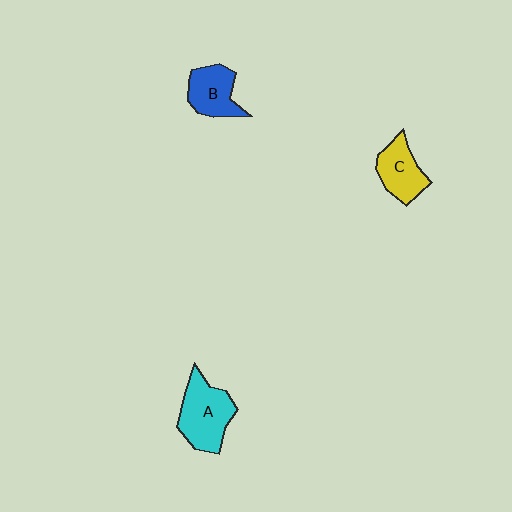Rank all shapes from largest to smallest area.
From largest to smallest: A (cyan), B (blue), C (yellow).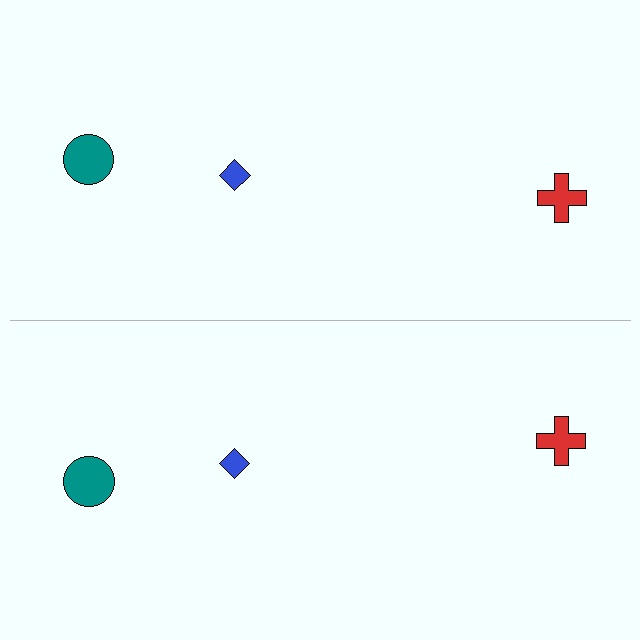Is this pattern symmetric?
Yes, this pattern has bilateral (reflection) symmetry.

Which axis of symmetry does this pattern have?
The pattern has a horizontal axis of symmetry running through the center of the image.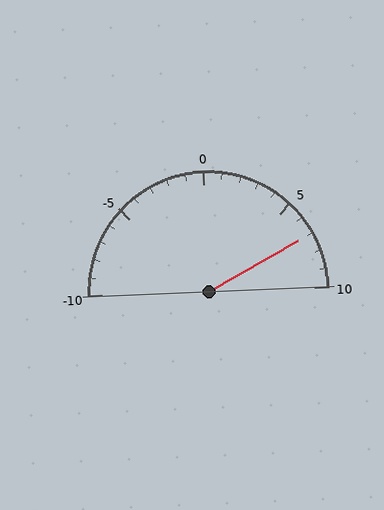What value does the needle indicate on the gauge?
The needle indicates approximately 7.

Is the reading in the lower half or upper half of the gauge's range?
The reading is in the upper half of the range (-10 to 10).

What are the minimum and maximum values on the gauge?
The gauge ranges from -10 to 10.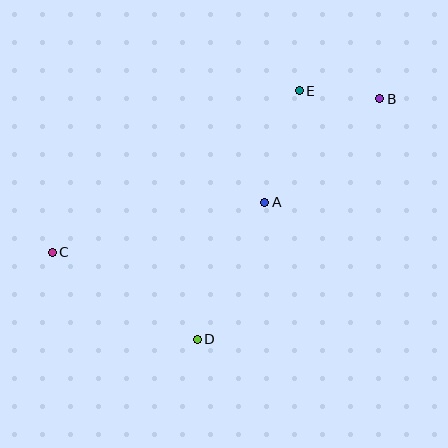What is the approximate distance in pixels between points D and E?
The distance between D and E is approximately 268 pixels.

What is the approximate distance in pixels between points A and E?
The distance between A and E is approximately 117 pixels.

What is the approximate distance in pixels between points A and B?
The distance between A and B is approximately 155 pixels.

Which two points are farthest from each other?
Points B and C are farthest from each other.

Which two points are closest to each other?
Points B and E are closest to each other.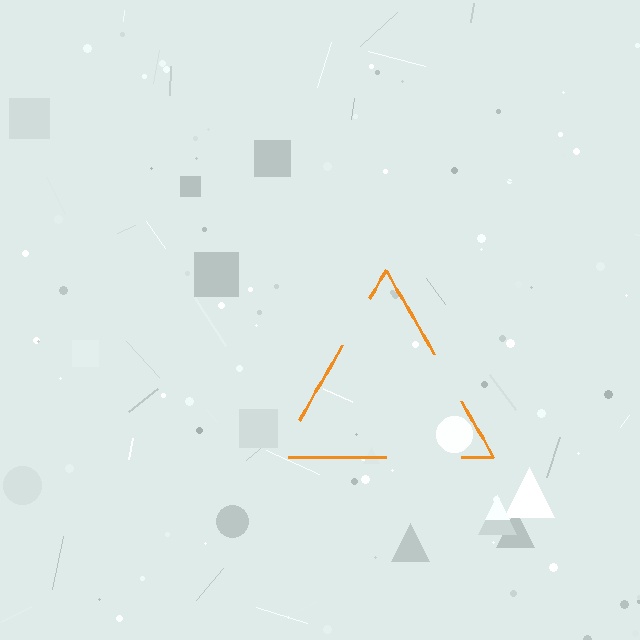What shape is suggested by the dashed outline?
The dashed outline suggests a triangle.